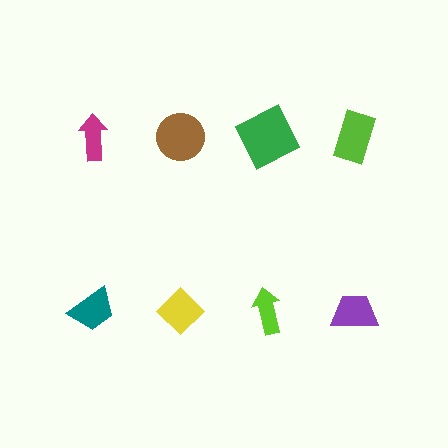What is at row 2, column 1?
A teal trapezoid.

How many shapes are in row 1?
4 shapes.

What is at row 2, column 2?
A yellow diamond.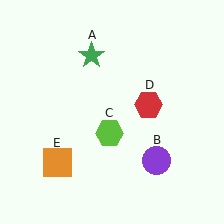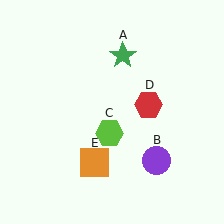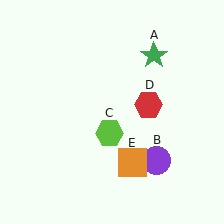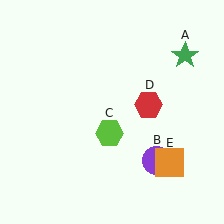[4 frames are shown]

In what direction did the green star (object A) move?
The green star (object A) moved right.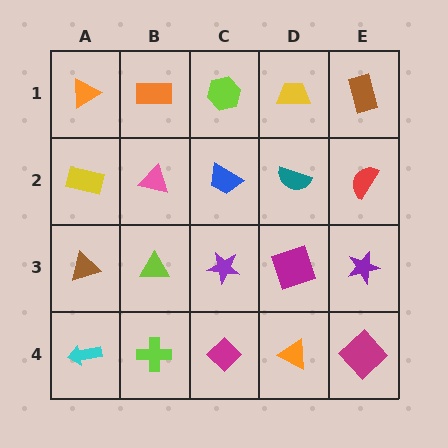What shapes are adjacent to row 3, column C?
A blue trapezoid (row 2, column C), a magenta diamond (row 4, column C), a lime triangle (row 3, column B), a magenta square (row 3, column D).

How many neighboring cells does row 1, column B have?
3.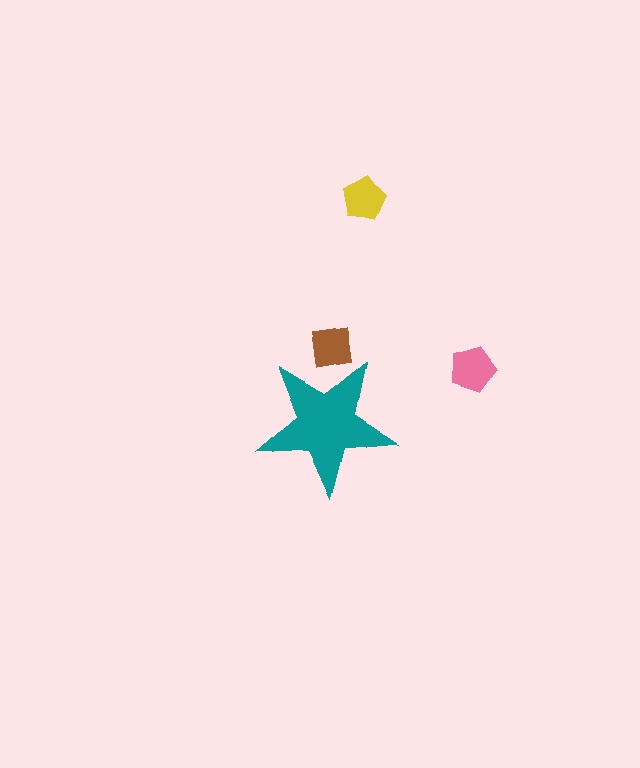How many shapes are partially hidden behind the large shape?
1 shape is partially hidden.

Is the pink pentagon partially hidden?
No, the pink pentagon is fully visible.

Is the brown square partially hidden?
Yes, the brown square is partially hidden behind the teal star.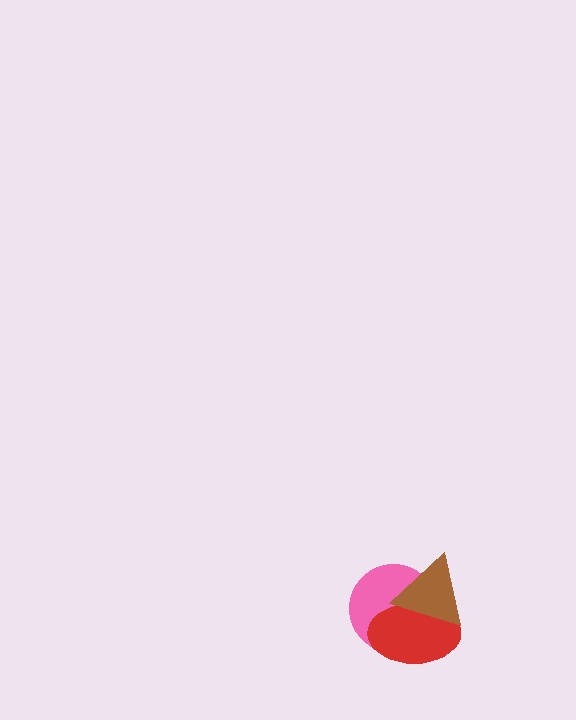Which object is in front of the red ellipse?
The brown triangle is in front of the red ellipse.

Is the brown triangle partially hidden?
No, no other shape covers it.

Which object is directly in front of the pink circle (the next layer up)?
The red ellipse is directly in front of the pink circle.